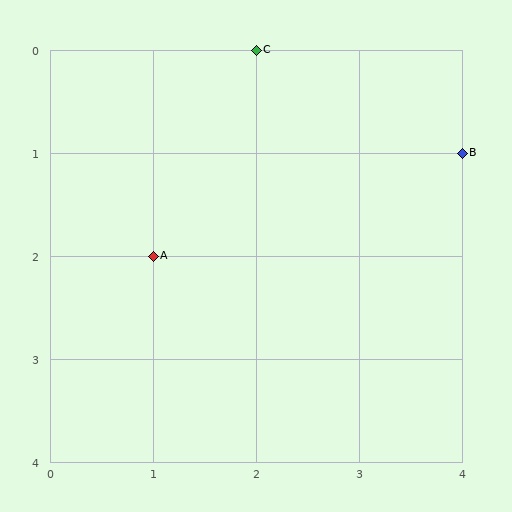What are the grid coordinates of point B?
Point B is at grid coordinates (4, 1).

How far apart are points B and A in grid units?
Points B and A are 3 columns and 1 row apart (about 3.2 grid units diagonally).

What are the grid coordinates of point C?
Point C is at grid coordinates (2, 0).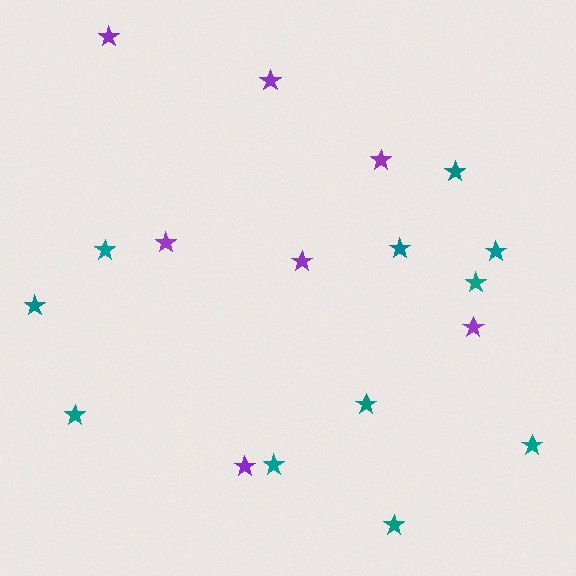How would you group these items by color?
There are 2 groups: one group of teal stars (11) and one group of purple stars (7).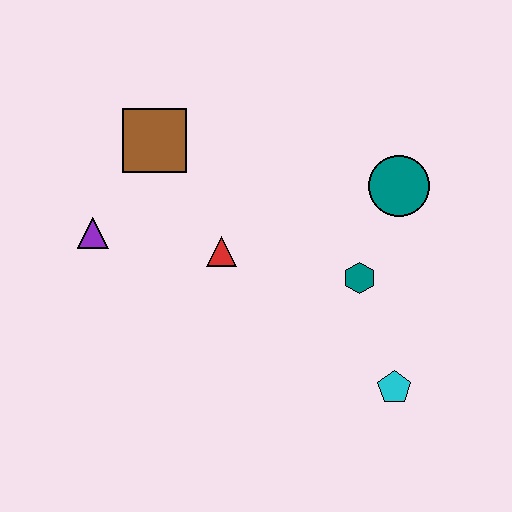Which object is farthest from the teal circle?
The purple triangle is farthest from the teal circle.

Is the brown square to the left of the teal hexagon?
Yes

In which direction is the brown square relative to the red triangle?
The brown square is above the red triangle.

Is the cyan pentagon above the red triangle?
No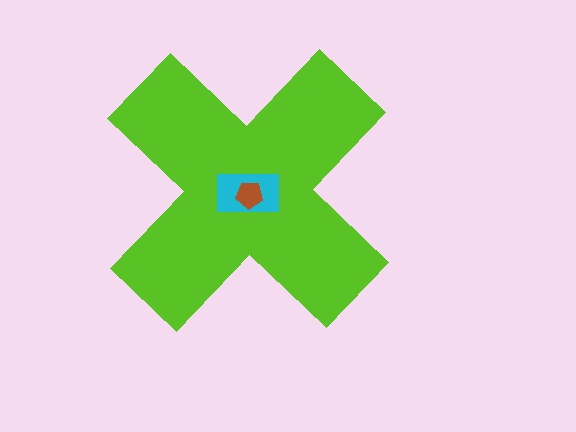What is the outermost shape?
The lime cross.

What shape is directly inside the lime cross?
The cyan rectangle.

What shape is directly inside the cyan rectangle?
The brown pentagon.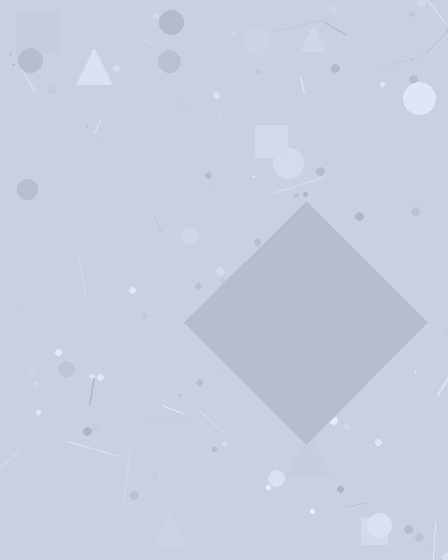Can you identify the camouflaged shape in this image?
The camouflaged shape is a diamond.